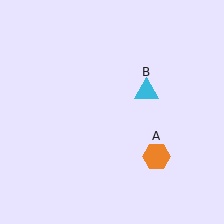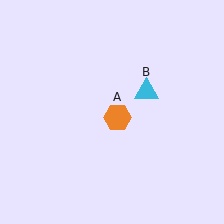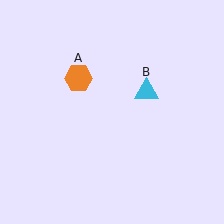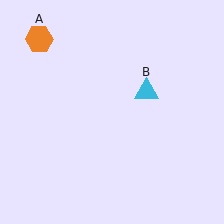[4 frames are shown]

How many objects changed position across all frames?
1 object changed position: orange hexagon (object A).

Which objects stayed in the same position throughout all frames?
Cyan triangle (object B) remained stationary.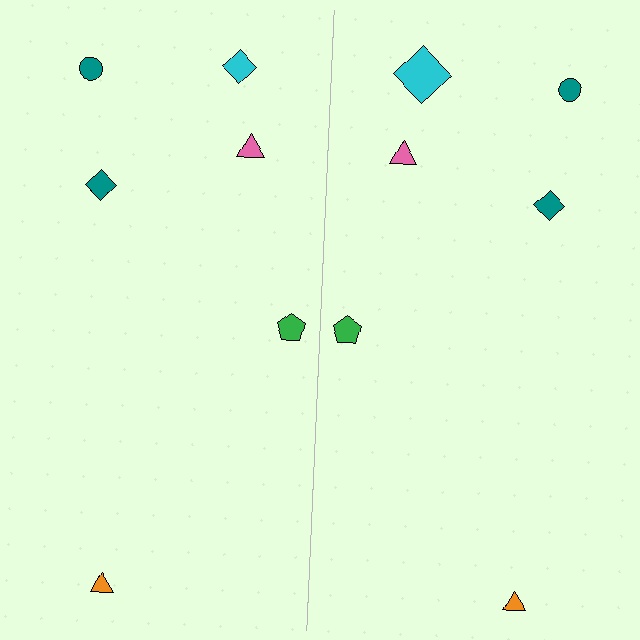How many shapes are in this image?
There are 12 shapes in this image.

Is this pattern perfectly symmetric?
No, the pattern is not perfectly symmetric. The cyan diamond on the right side has a different size than its mirror counterpart.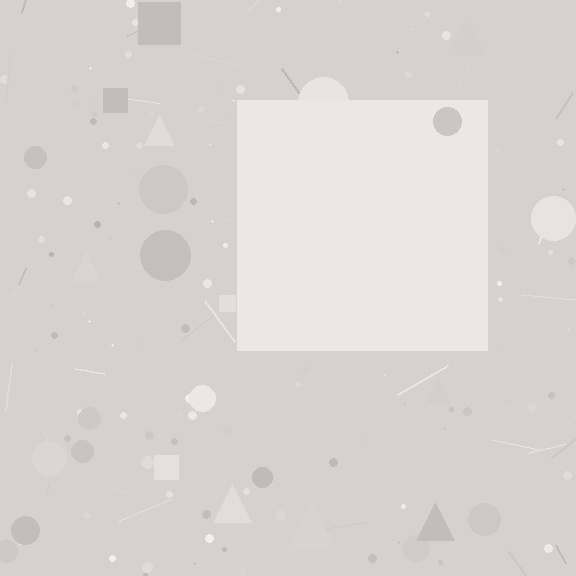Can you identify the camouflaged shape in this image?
The camouflaged shape is a square.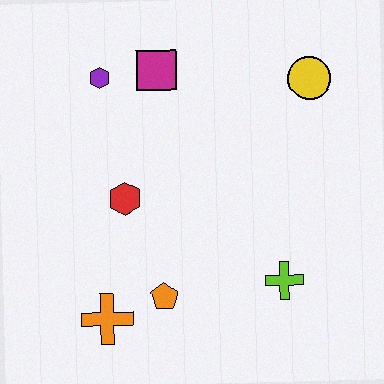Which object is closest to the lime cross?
The orange pentagon is closest to the lime cross.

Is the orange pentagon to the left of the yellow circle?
Yes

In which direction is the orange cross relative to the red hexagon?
The orange cross is below the red hexagon.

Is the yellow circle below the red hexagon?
No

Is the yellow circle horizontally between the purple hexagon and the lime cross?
No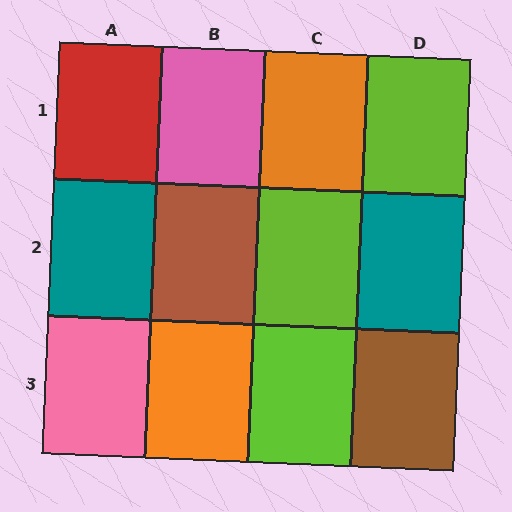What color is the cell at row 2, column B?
Brown.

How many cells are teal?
2 cells are teal.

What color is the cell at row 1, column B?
Pink.